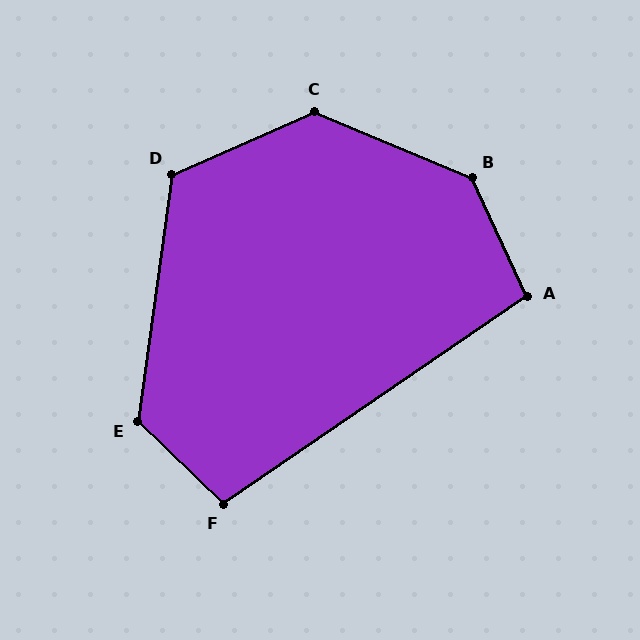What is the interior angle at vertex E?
Approximately 127 degrees (obtuse).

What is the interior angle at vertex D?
Approximately 121 degrees (obtuse).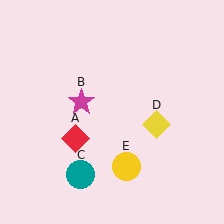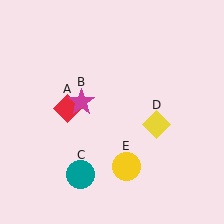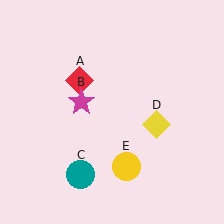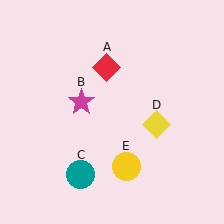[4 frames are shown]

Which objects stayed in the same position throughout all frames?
Magenta star (object B) and teal circle (object C) and yellow diamond (object D) and yellow circle (object E) remained stationary.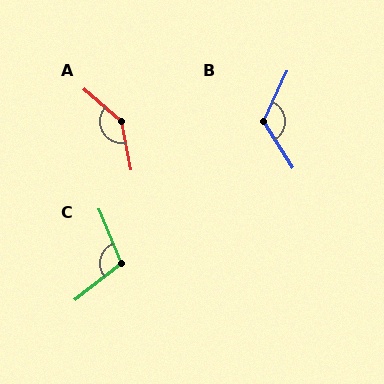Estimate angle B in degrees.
Approximately 123 degrees.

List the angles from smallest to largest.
C (105°), B (123°), A (142°).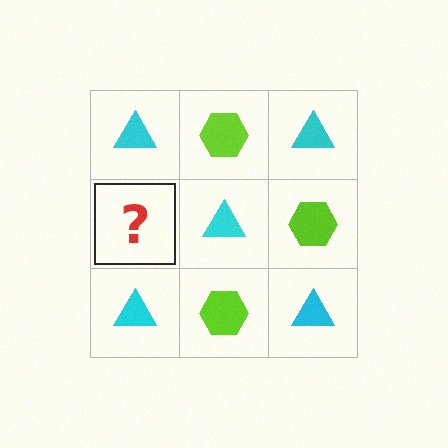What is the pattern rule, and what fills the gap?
The rule is that it alternates cyan triangle and lime hexagon in a checkerboard pattern. The gap should be filled with a lime hexagon.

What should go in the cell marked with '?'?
The missing cell should contain a lime hexagon.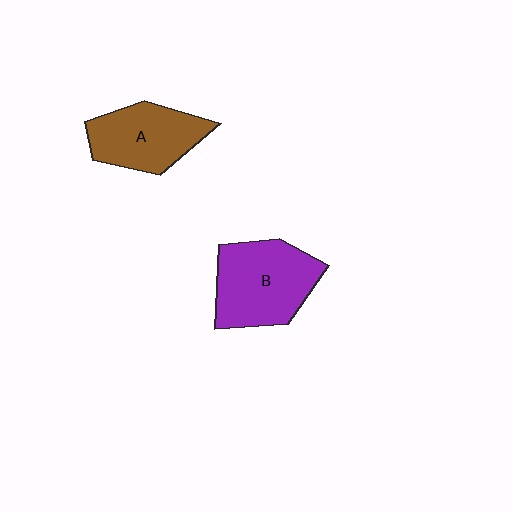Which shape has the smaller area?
Shape A (brown).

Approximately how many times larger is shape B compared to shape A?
Approximately 1.2 times.